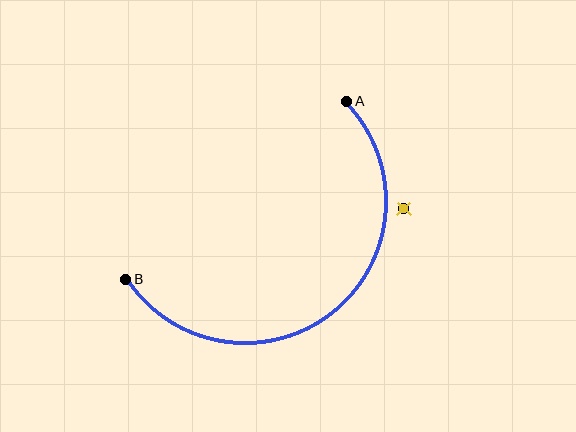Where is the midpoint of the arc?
The arc midpoint is the point on the curve farthest from the straight line joining A and B. It sits below and to the right of that line.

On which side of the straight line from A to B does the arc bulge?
The arc bulges below and to the right of the straight line connecting A and B.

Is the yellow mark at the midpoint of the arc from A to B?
No — the yellow mark does not lie on the arc at all. It sits slightly outside the curve.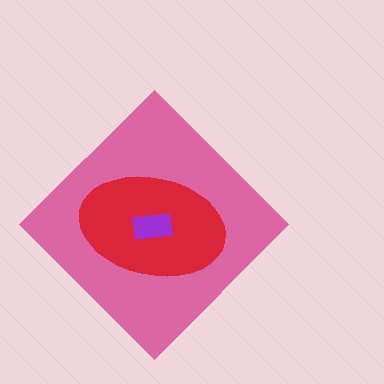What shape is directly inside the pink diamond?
The red ellipse.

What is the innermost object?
The purple rectangle.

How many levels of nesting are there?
3.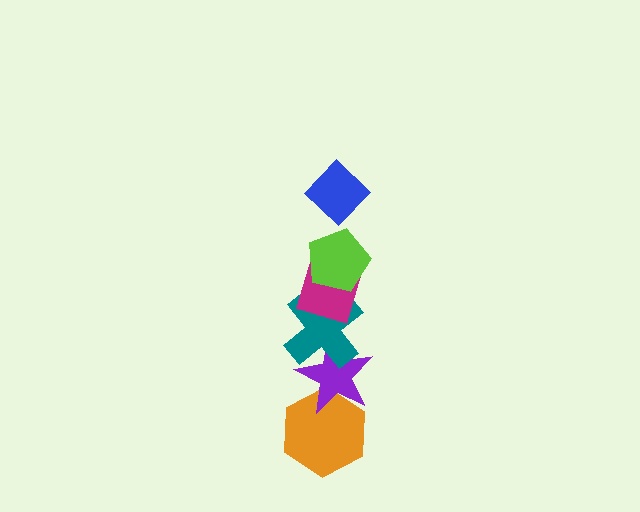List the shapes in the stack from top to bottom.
From top to bottom: the blue diamond, the lime pentagon, the magenta diamond, the teal cross, the purple star, the orange hexagon.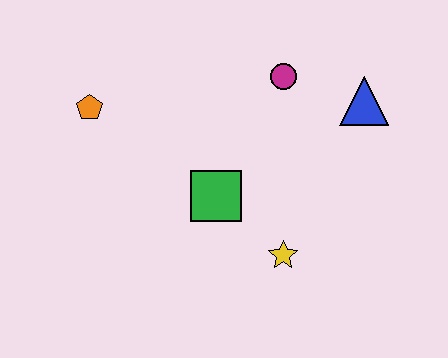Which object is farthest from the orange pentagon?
The blue triangle is farthest from the orange pentagon.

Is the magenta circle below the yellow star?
No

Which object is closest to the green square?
The yellow star is closest to the green square.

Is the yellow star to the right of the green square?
Yes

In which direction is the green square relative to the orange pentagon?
The green square is to the right of the orange pentagon.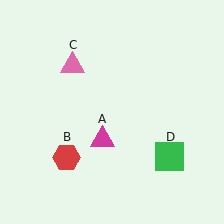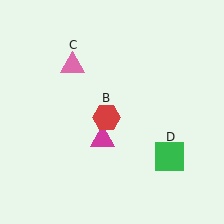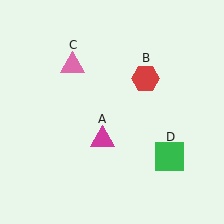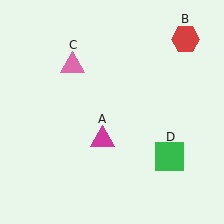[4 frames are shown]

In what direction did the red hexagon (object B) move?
The red hexagon (object B) moved up and to the right.